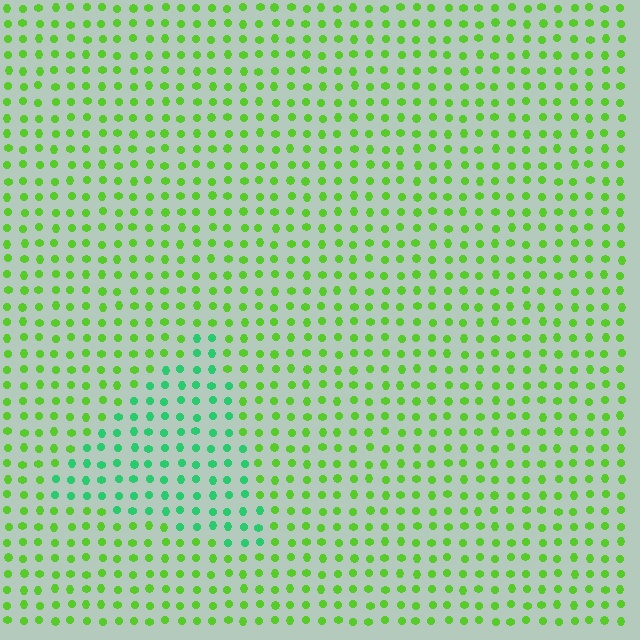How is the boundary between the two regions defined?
The boundary is defined purely by a slight shift in hue (about 42 degrees). Spacing, size, and orientation are identical on both sides.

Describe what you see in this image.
The image is filled with small lime elements in a uniform arrangement. A triangle-shaped region is visible where the elements are tinted to a slightly different hue, forming a subtle color boundary.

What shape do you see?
I see a triangle.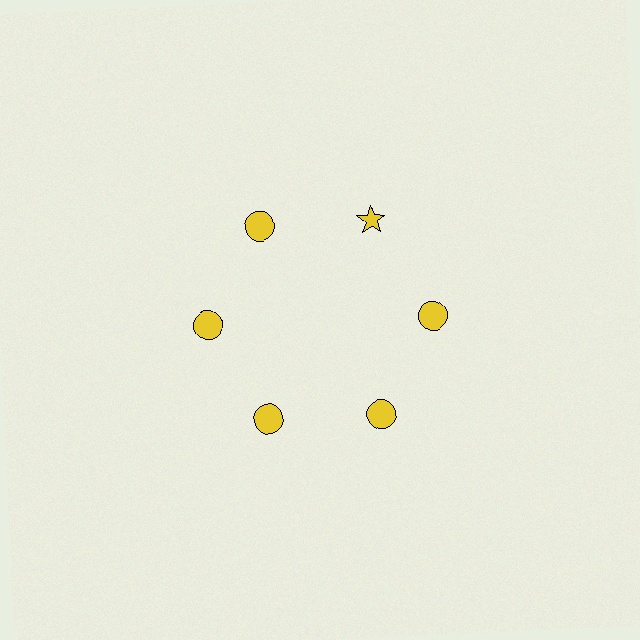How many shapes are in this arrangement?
There are 6 shapes arranged in a ring pattern.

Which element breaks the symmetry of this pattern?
The yellow star at roughly the 1 o'clock position breaks the symmetry. All other shapes are yellow circles.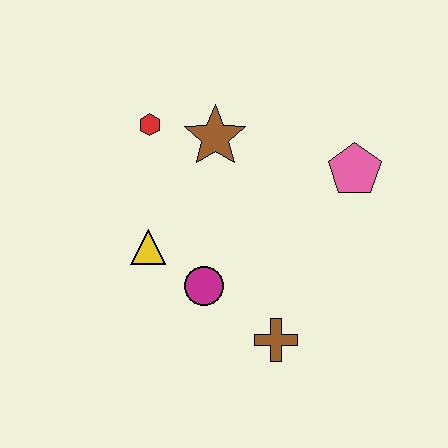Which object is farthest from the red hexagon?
The brown cross is farthest from the red hexagon.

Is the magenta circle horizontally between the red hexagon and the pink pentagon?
Yes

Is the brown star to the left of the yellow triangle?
No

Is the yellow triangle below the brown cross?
No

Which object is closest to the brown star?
The red hexagon is closest to the brown star.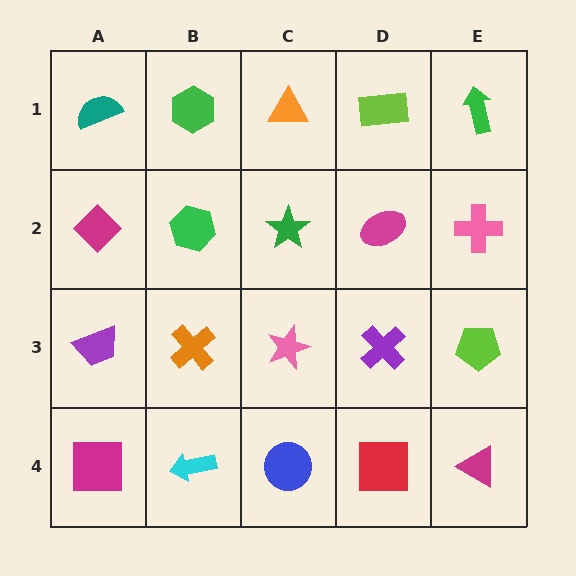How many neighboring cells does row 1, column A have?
2.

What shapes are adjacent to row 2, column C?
An orange triangle (row 1, column C), a pink star (row 3, column C), a green hexagon (row 2, column B), a magenta ellipse (row 2, column D).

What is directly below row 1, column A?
A magenta diamond.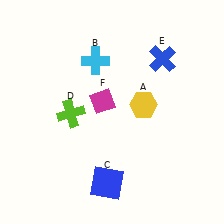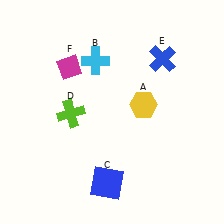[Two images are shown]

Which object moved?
The magenta diamond (F) moved up.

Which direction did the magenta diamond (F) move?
The magenta diamond (F) moved up.